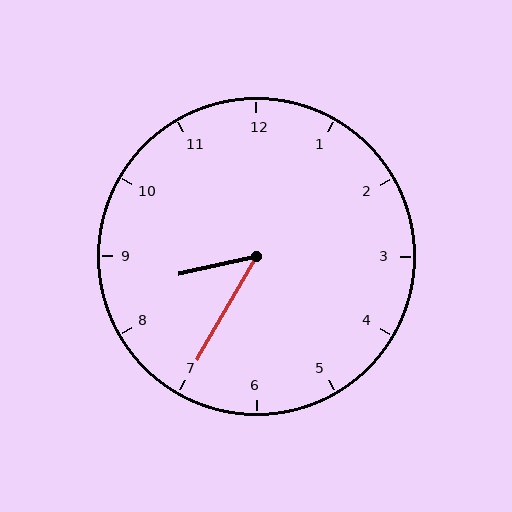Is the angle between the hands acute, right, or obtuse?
It is acute.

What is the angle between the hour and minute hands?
Approximately 48 degrees.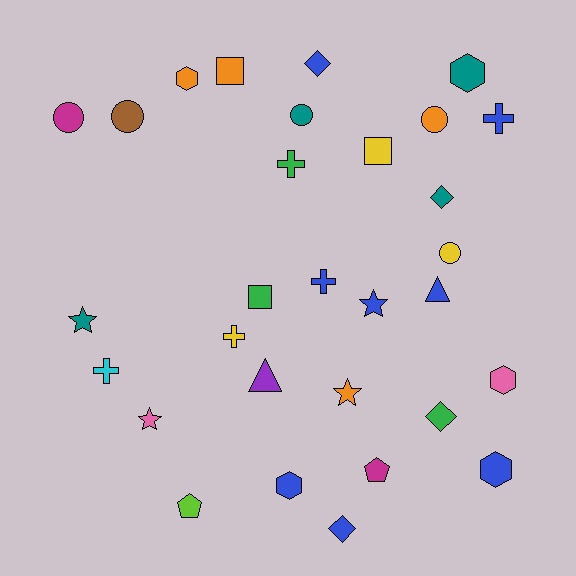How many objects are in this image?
There are 30 objects.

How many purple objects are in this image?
There is 1 purple object.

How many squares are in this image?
There are 3 squares.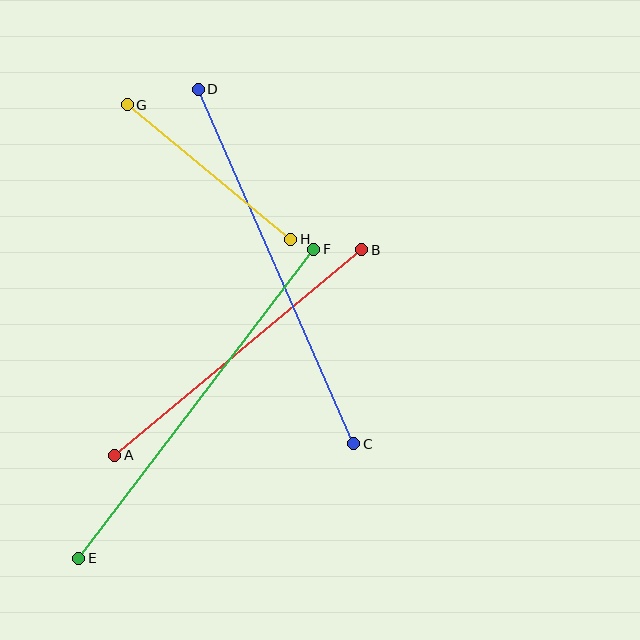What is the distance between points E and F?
The distance is approximately 388 pixels.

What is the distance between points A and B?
The distance is approximately 321 pixels.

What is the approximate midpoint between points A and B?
The midpoint is at approximately (238, 353) pixels.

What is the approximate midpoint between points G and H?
The midpoint is at approximately (209, 172) pixels.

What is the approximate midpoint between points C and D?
The midpoint is at approximately (276, 266) pixels.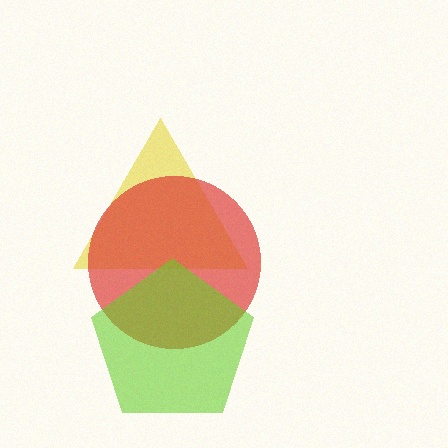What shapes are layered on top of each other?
The layered shapes are: a yellow triangle, a red circle, a lime pentagon.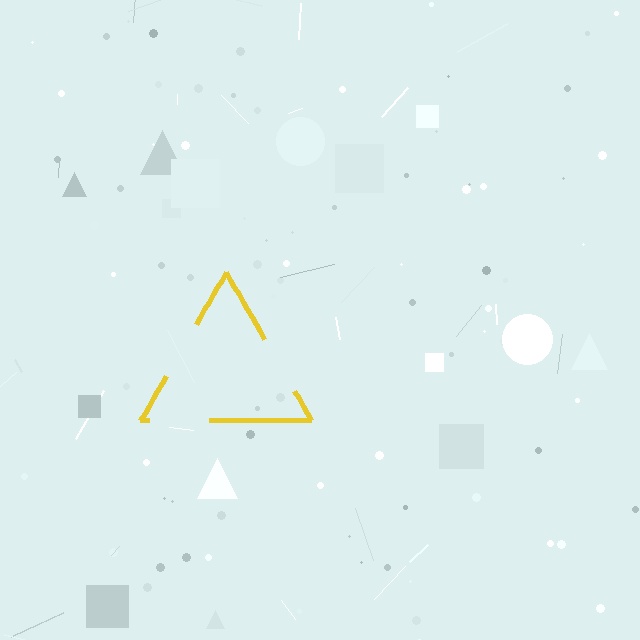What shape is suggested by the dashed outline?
The dashed outline suggests a triangle.